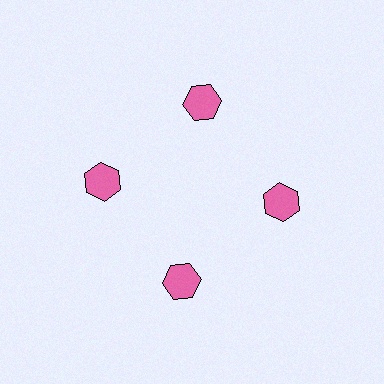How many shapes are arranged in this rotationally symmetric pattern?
There are 4 shapes, arranged in 4 groups of 1.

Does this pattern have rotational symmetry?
Yes, this pattern has 4-fold rotational symmetry. It looks the same after rotating 90 degrees around the center.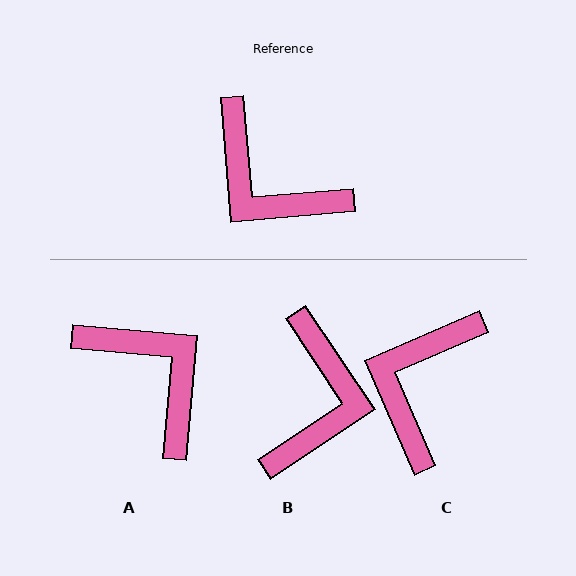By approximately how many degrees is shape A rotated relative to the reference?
Approximately 170 degrees counter-clockwise.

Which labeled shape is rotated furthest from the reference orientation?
A, about 170 degrees away.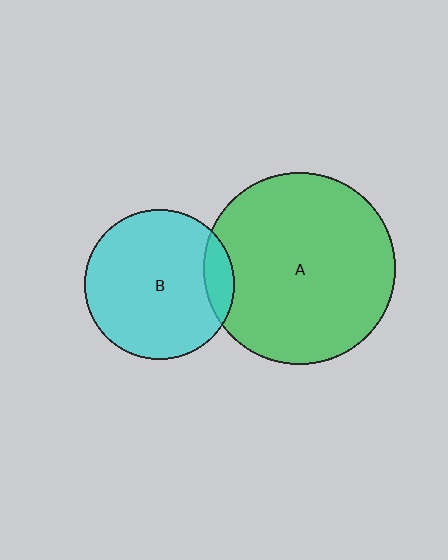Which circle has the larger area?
Circle A (green).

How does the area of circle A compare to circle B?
Approximately 1.6 times.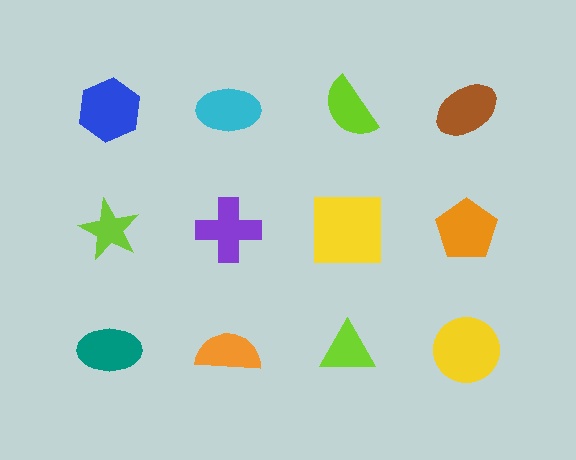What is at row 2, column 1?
A lime star.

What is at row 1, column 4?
A brown ellipse.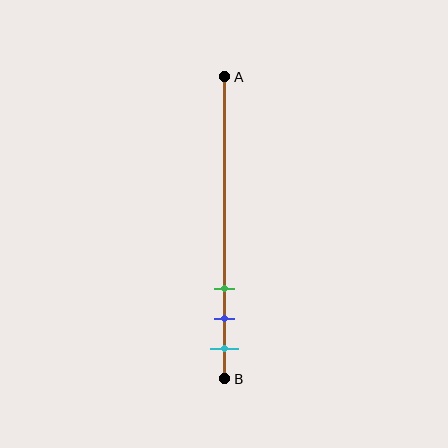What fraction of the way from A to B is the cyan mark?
The cyan mark is approximately 90% (0.9) of the way from A to B.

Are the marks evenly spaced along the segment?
Yes, the marks are approximately evenly spaced.